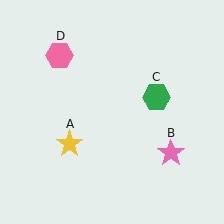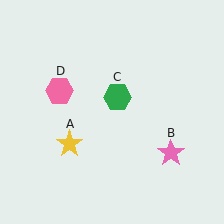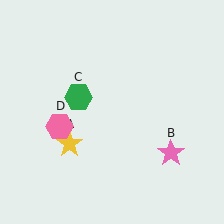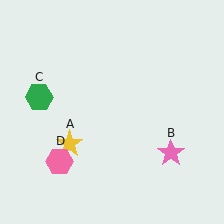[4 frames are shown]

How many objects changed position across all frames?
2 objects changed position: green hexagon (object C), pink hexagon (object D).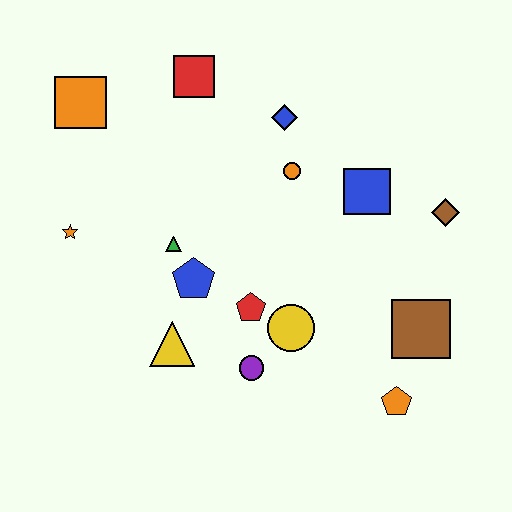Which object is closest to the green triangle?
The blue pentagon is closest to the green triangle.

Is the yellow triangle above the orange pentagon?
Yes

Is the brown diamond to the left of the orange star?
No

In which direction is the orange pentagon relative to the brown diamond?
The orange pentagon is below the brown diamond.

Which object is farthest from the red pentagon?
The orange square is farthest from the red pentagon.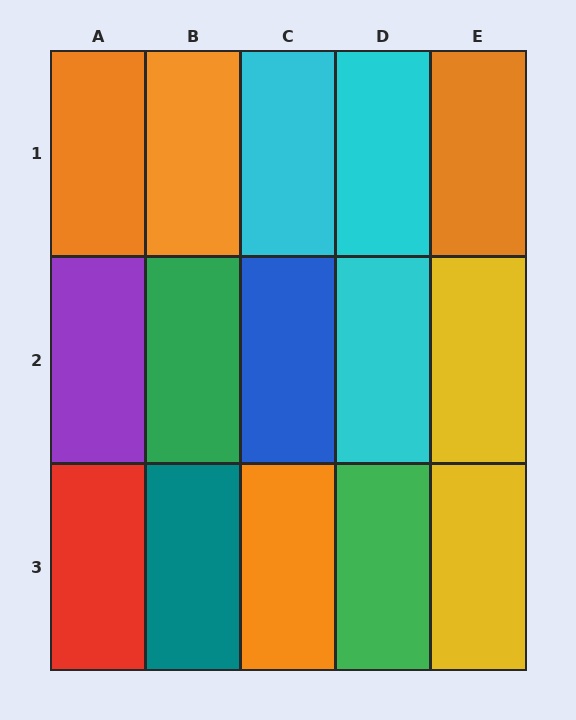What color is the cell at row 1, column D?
Cyan.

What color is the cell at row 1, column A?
Orange.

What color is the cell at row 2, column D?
Cyan.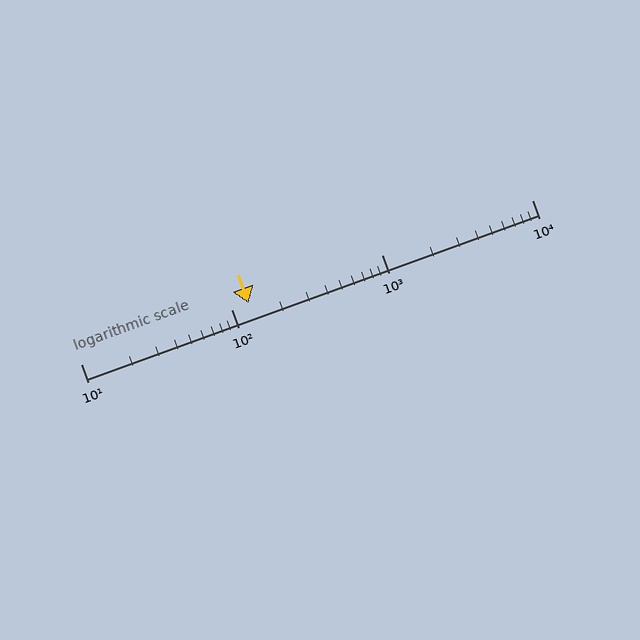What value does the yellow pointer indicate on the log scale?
The pointer indicates approximately 130.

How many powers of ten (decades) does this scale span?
The scale spans 3 decades, from 10 to 10000.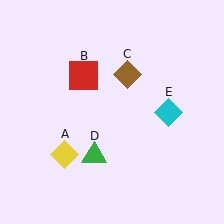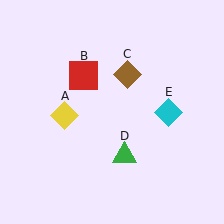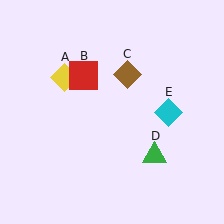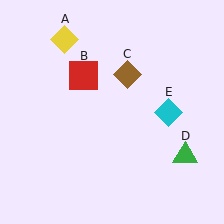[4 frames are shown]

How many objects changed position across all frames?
2 objects changed position: yellow diamond (object A), green triangle (object D).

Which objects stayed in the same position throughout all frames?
Red square (object B) and brown diamond (object C) and cyan diamond (object E) remained stationary.